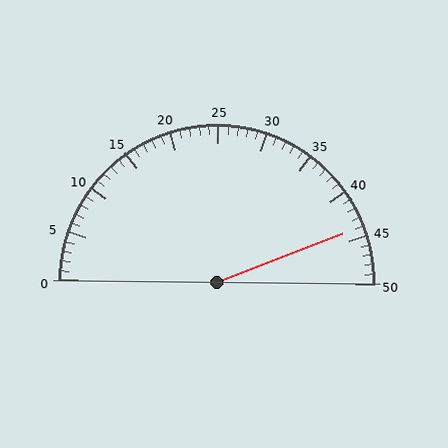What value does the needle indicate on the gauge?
The needle indicates approximately 44.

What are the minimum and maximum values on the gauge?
The gauge ranges from 0 to 50.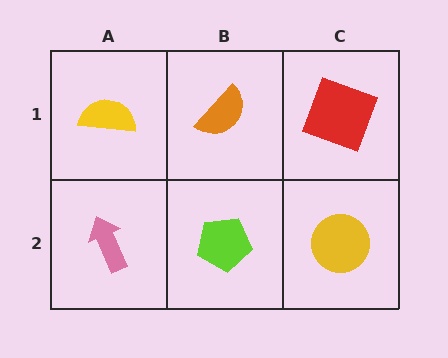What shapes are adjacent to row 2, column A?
A yellow semicircle (row 1, column A), a lime pentagon (row 2, column B).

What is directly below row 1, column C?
A yellow circle.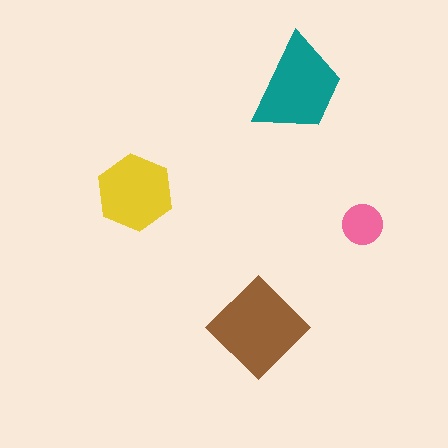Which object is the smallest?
The pink circle.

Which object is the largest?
The brown diamond.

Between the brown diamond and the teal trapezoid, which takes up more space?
The brown diamond.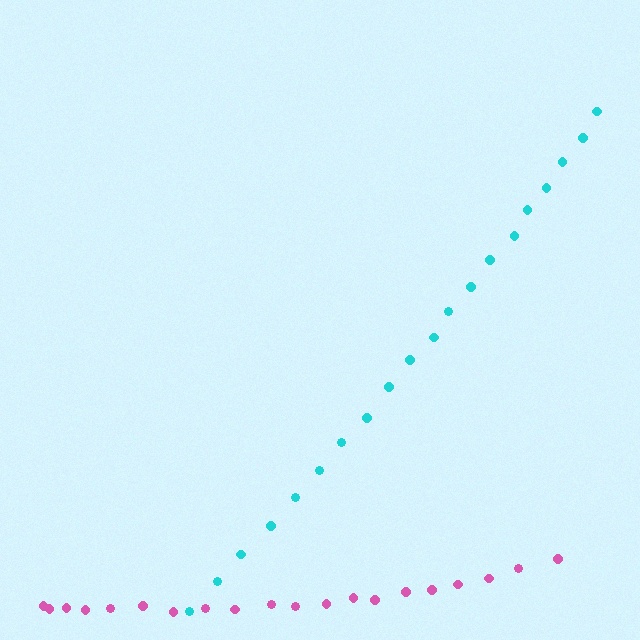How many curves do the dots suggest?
There are 2 distinct paths.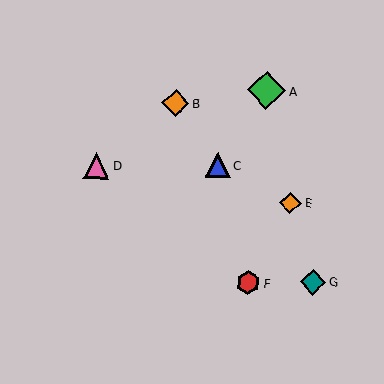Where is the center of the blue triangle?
The center of the blue triangle is at (218, 165).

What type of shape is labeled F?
Shape F is a red hexagon.